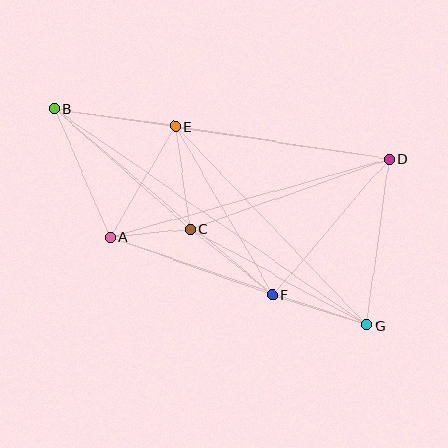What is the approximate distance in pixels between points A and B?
The distance between A and B is approximately 140 pixels.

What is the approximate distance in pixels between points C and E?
The distance between C and E is approximately 103 pixels.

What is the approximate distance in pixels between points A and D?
The distance between A and D is approximately 289 pixels.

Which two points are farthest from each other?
Points B and G are farthest from each other.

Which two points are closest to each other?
Points A and C are closest to each other.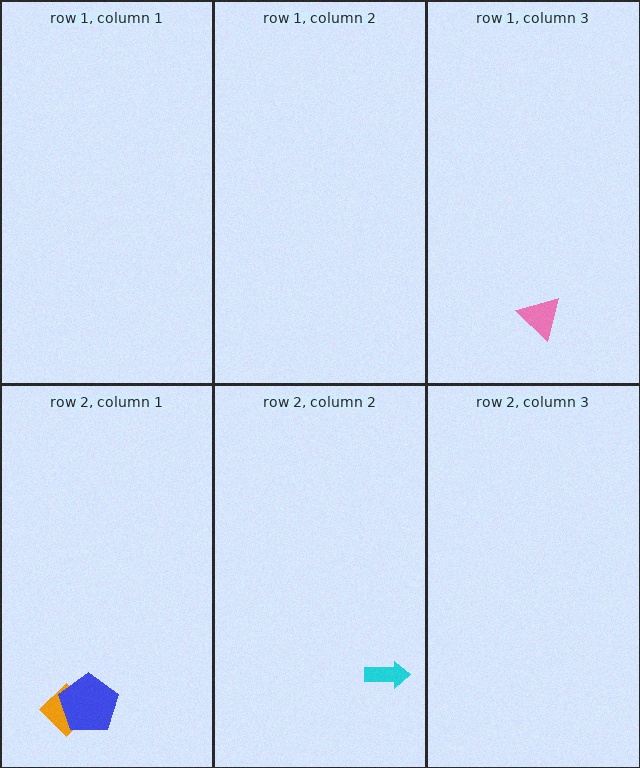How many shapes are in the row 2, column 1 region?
2.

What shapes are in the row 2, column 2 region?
The cyan arrow.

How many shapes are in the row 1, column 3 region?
1.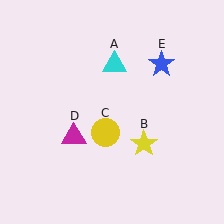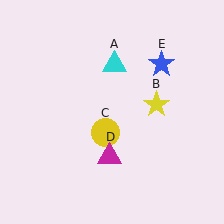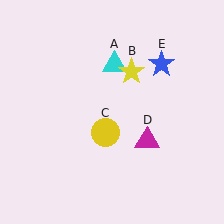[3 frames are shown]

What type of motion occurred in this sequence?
The yellow star (object B), magenta triangle (object D) rotated counterclockwise around the center of the scene.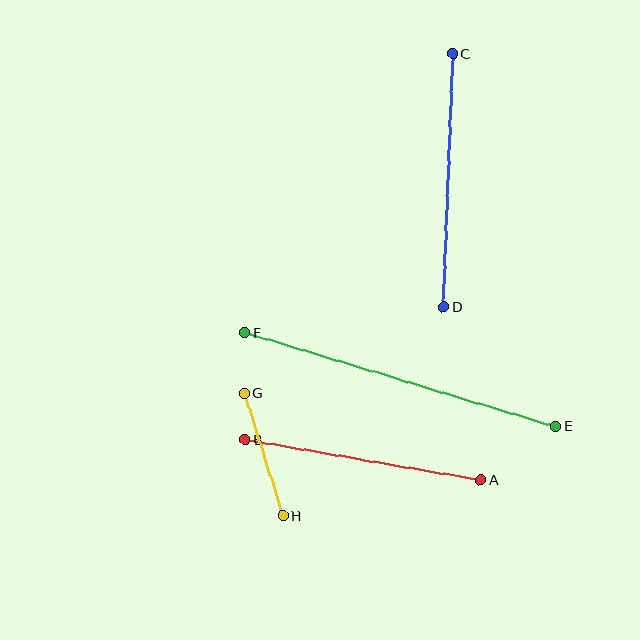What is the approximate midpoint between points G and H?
The midpoint is at approximately (264, 455) pixels.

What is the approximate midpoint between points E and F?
The midpoint is at approximately (401, 380) pixels.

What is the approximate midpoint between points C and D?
The midpoint is at approximately (448, 181) pixels.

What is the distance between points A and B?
The distance is approximately 239 pixels.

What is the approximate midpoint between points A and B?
The midpoint is at approximately (363, 460) pixels.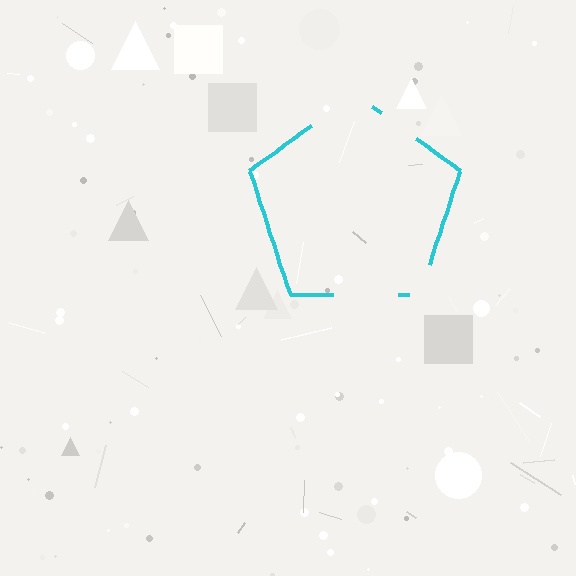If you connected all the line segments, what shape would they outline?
They would outline a pentagon.